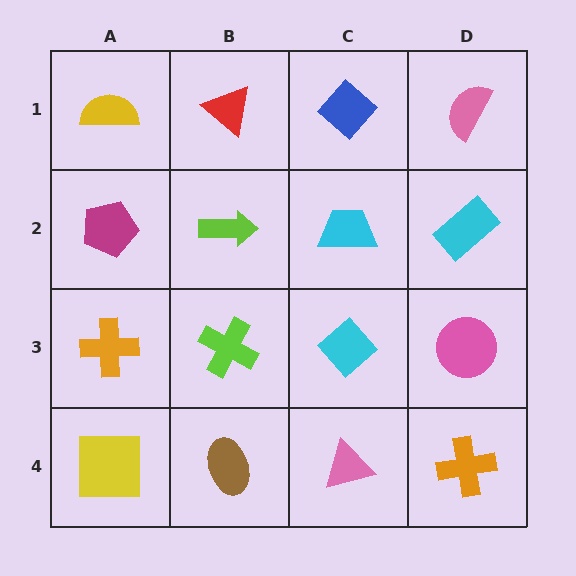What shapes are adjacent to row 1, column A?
A magenta pentagon (row 2, column A), a red triangle (row 1, column B).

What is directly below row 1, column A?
A magenta pentagon.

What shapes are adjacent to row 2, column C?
A blue diamond (row 1, column C), a cyan diamond (row 3, column C), a lime arrow (row 2, column B), a cyan rectangle (row 2, column D).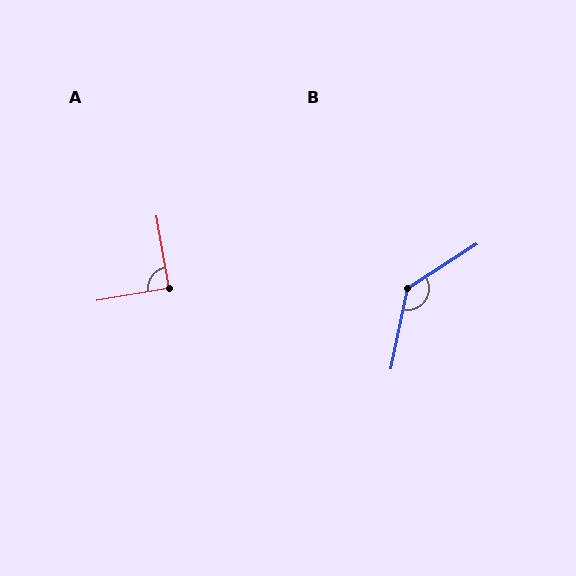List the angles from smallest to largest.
A (90°), B (135°).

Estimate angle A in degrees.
Approximately 90 degrees.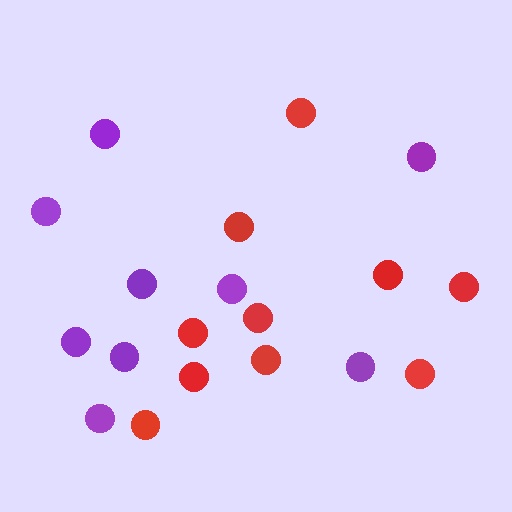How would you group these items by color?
There are 2 groups: one group of red circles (10) and one group of purple circles (9).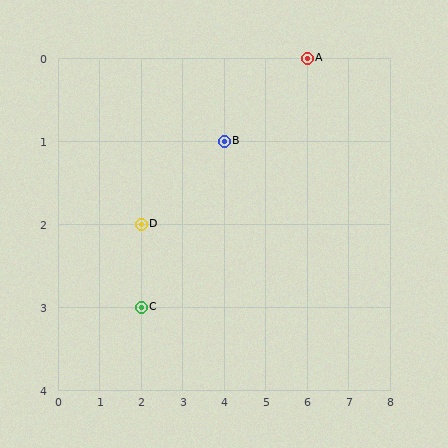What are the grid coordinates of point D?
Point D is at grid coordinates (2, 2).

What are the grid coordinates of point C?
Point C is at grid coordinates (2, 3).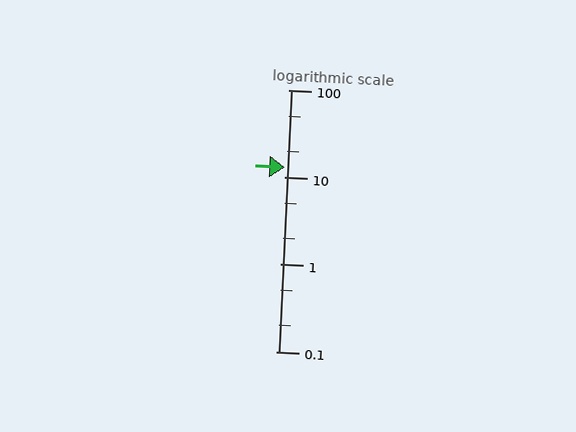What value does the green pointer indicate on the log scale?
The pointer indicates approximately 13.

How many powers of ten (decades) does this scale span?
The scale spans 3 decades, from 0.1 to 100.